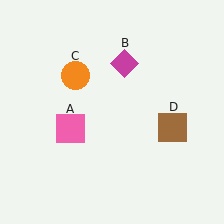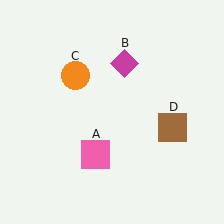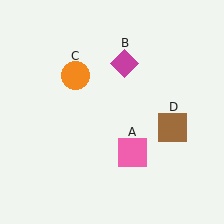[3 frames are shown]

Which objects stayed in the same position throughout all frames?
Magenta diamond (object B) and orange circle (object C) and brown square (object D) remained stationary.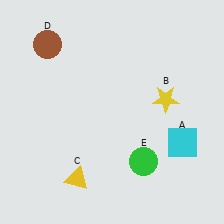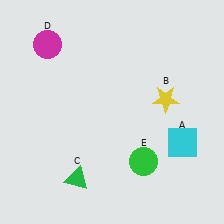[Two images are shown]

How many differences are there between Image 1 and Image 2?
There are 2 differences between the two images.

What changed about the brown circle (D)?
In Image 1, D is brown. In Image 2, it changed to magenta.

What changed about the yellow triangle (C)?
In Image 1, C is yellow. In Image 2, it changed to green.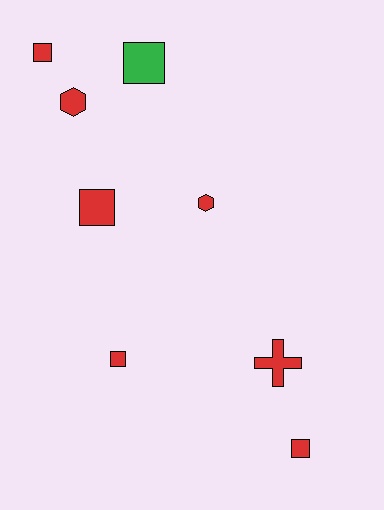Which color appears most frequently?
Red, with 7 objects.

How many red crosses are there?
There is 1 red cross.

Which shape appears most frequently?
Square, with 5 objects.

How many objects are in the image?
There are 8 objects.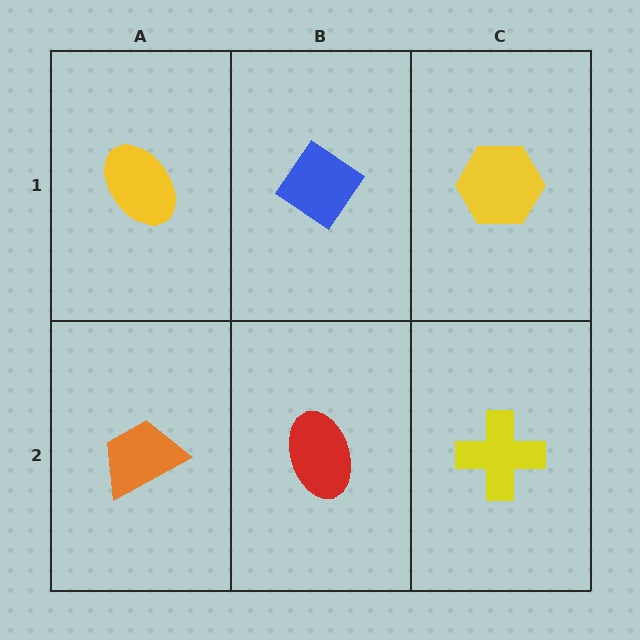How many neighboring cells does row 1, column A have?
2.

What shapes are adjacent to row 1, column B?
A red ellipse (row 2, column B), a yellow ellipse (row 1, column A), a yellow hexagon (row 1, column C).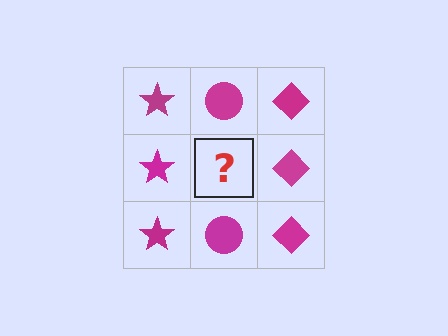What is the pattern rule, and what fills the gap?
The rule is that each column has a consistent shape. The gap should be filled with a magenta circle.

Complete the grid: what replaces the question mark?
The question mark should be replaced with a magenta circle.